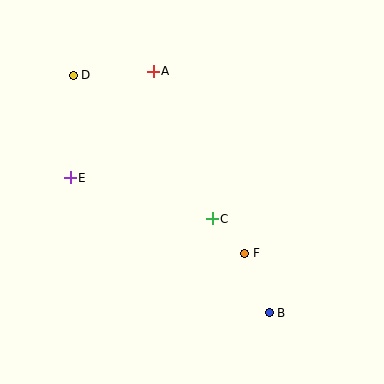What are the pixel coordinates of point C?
Point C is at (212, 219).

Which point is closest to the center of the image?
Point C at (212, 219) is closest to the center.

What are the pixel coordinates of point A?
Point A is at (153, 71).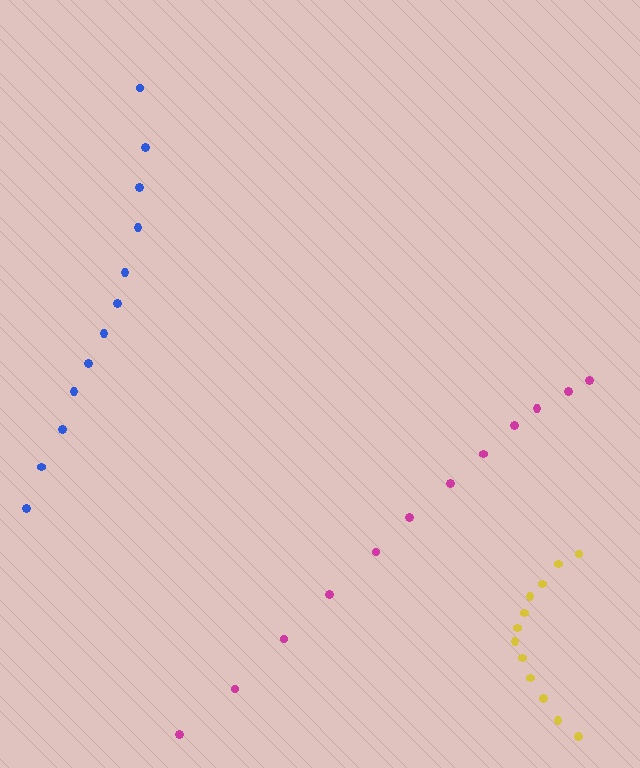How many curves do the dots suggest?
There are 3 distinct paths.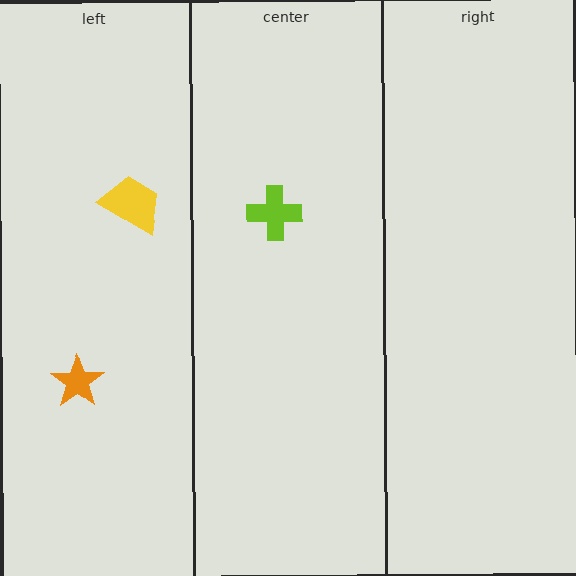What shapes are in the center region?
The lime cross.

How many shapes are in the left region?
2.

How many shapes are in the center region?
1.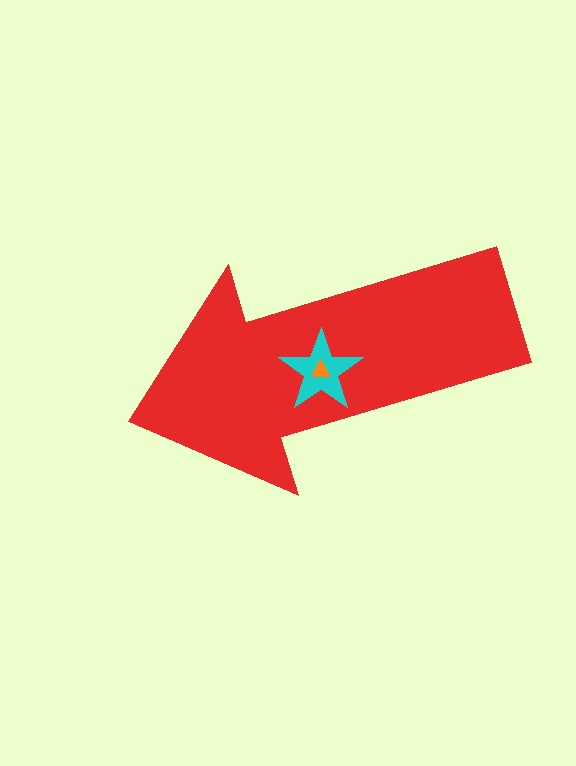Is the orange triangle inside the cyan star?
Yes.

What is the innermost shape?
The orange triangle.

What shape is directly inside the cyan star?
The orange triangle.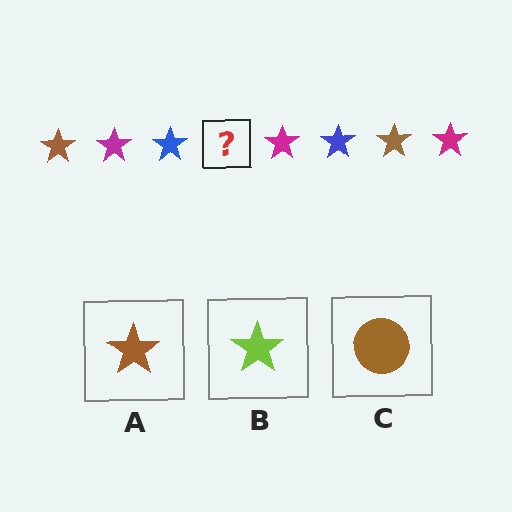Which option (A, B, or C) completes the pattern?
A.